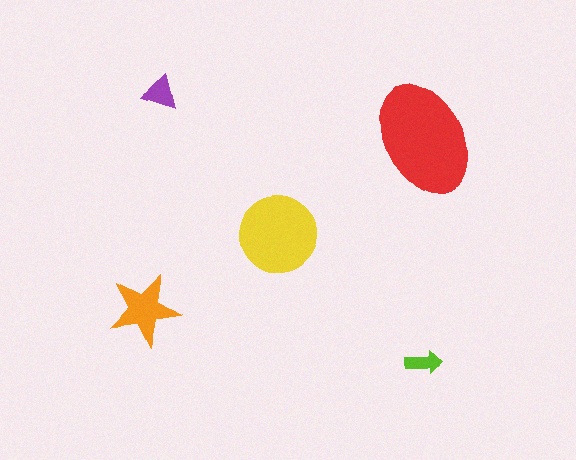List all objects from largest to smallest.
The red ellipse, the yellow circle, the orange star, the purple triangle, the lime arrow.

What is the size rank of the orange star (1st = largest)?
3rd.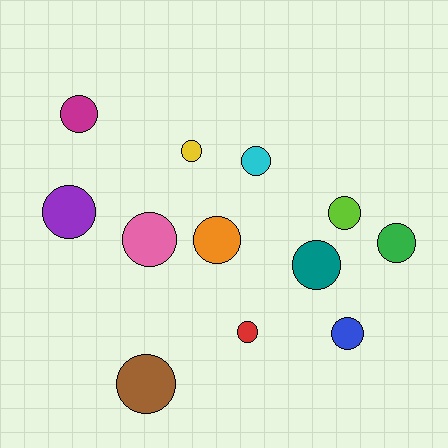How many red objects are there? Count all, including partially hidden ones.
There is 1 red object.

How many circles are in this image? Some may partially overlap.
There are 12 circles.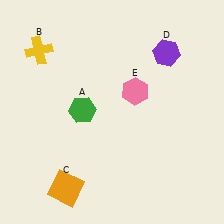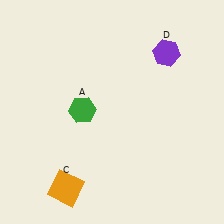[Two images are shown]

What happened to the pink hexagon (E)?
The pink hexagon (E) was removed in Image 2. It was in the top-right area of Image 1.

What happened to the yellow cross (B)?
The yellow cross (B) was removed in Image 2. It was in the top-left area of Image 1.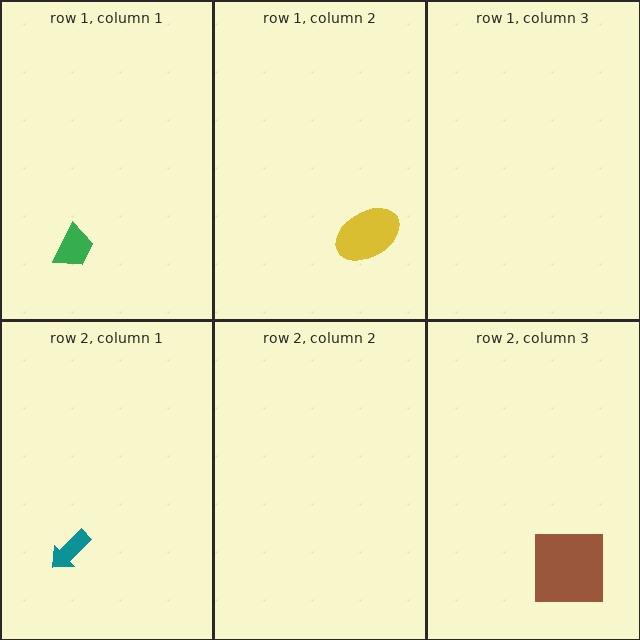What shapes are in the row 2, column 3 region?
The brown square.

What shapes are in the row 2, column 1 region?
The teal arrow.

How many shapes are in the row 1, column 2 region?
1.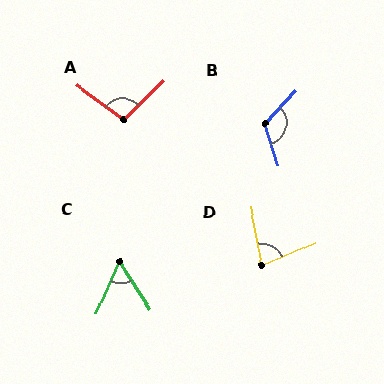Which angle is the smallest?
C, at approximately 56 degrees.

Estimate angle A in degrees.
Approximately 100 degrees.